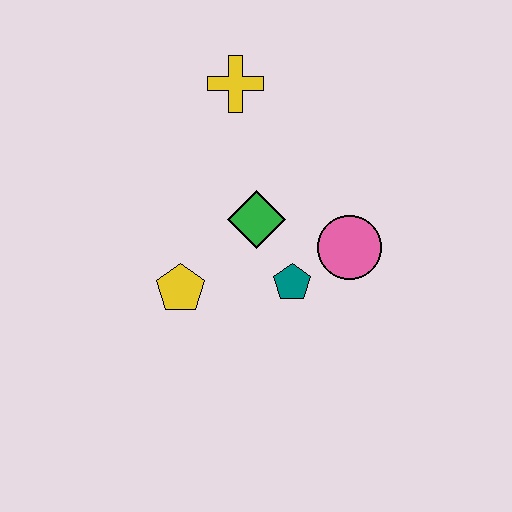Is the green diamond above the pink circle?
Yes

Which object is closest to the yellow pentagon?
The green diamond is closest to the yellow pentagon.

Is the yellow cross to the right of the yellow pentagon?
Yes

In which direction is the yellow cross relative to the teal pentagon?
The yellow cross is above the teal pentagon.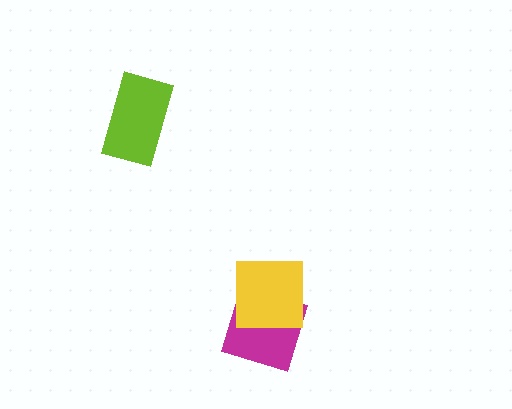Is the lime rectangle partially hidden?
No, no other shape covers it.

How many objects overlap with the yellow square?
1 object overlaps with the yellow square.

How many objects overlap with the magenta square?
1 object overlaps with the magenta square.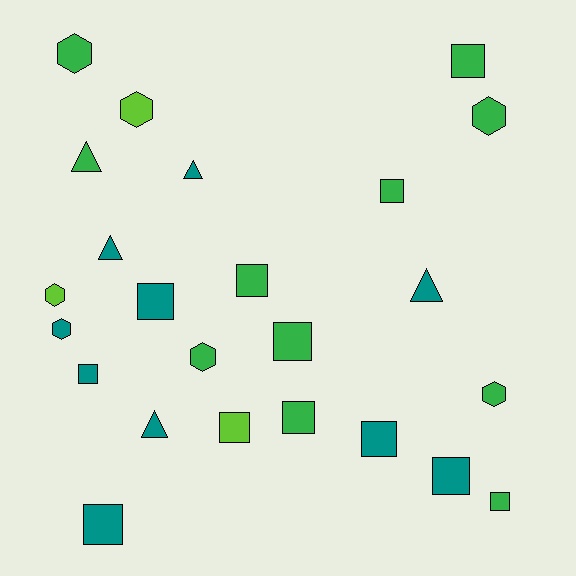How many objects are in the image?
There are 24 objects.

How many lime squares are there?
There is 1 lime square.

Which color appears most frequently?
Green, with 11 objects.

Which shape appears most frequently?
Square, with 12 objects.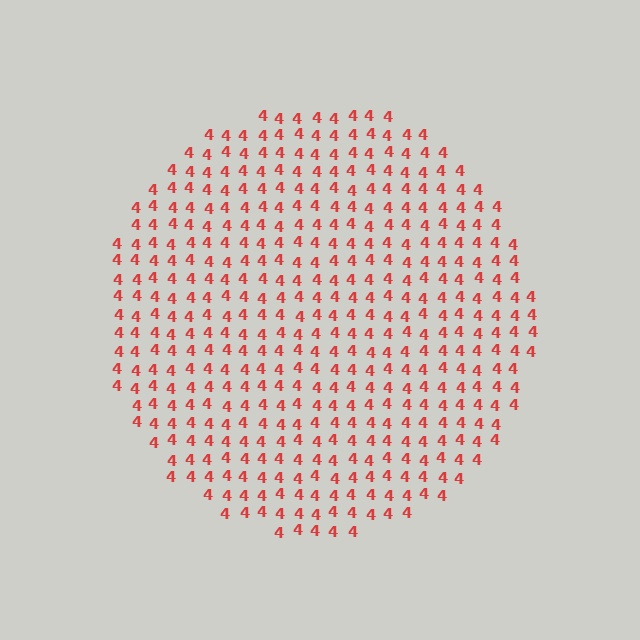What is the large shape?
The large shape is a circle.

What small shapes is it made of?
It is made of small digit 4's.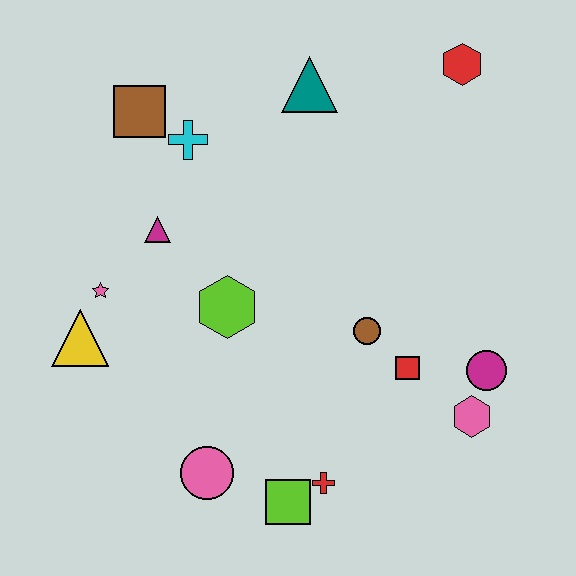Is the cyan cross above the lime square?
Yes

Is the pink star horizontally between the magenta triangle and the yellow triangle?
Yes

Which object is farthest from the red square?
The brown square is farthest from the red square.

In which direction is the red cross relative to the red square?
The red cross is below the red square.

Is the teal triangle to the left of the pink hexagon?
Yes